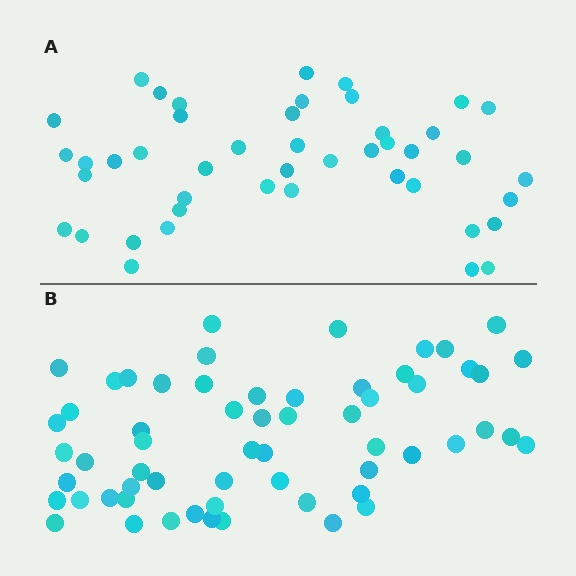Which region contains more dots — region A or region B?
Region B (the bottom region) has more dots.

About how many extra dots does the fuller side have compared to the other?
Region B has approximately 15 more dots than region A.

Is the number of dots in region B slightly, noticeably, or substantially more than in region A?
Region B has noticeably more, but not dramatically so. The ratio is roughly 1.3 to 1.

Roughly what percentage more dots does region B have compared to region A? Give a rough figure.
About 35% more.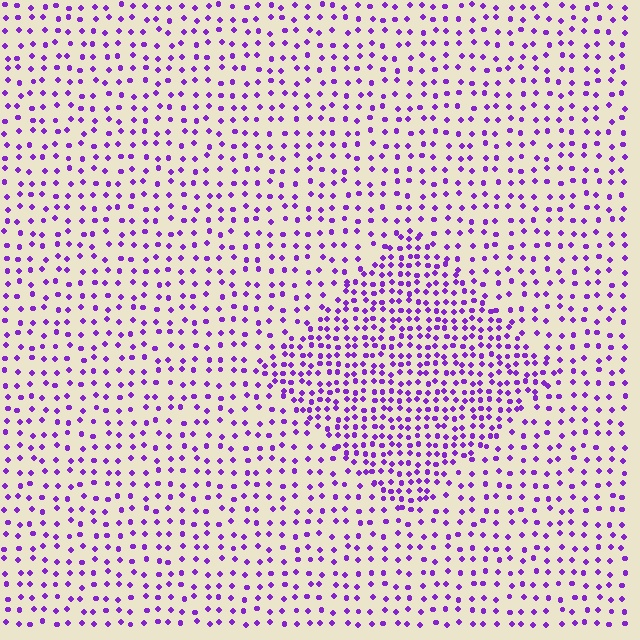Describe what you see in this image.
The image contains small purple elements arranged at two different densities. A diamond-shaped region is visible where the elements are more densely packed than the surrounding area.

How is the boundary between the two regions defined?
The boundary is defined by a change in element density (approximately 2.0x ratio). All elements are the same color, size, and shape.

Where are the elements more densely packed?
The elements are more densely packed inside the diamond boundary.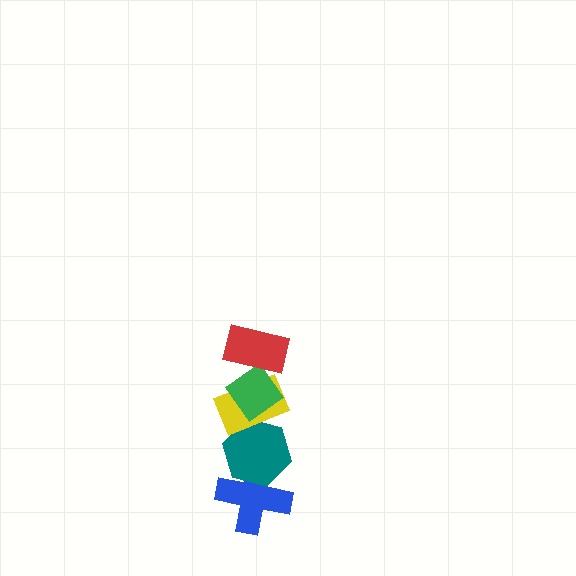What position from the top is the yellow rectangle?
The yellow rectangle is 3rd from the top.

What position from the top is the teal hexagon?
The teal hexagon is 4th from the top.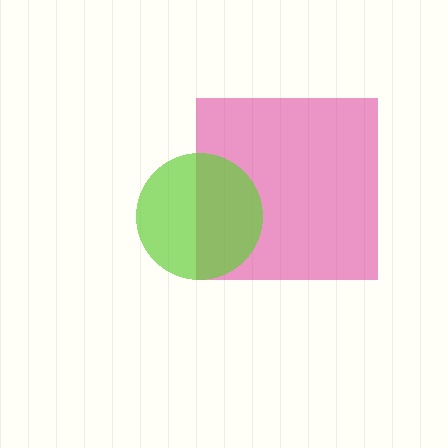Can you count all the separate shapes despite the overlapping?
Yes, there are 2 separate shapes.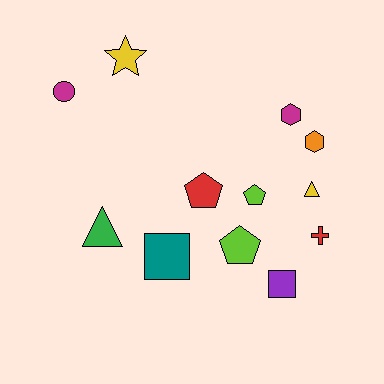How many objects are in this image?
There are 12 objects.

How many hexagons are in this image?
There are 2 hexagons.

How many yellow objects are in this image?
There are 2 yellow objects.